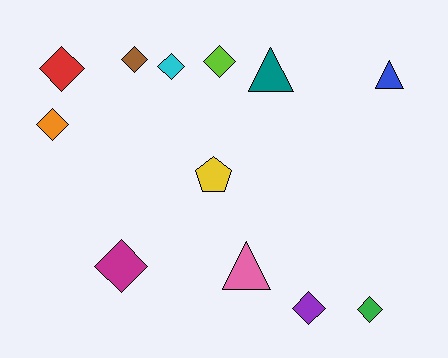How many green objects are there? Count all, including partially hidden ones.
There is 1 green object.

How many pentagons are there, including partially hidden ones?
There is 1 pentagon.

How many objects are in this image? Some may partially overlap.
There are 12 objects.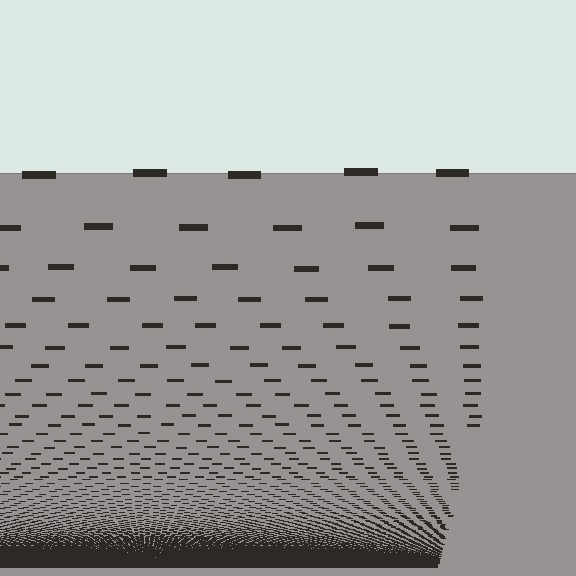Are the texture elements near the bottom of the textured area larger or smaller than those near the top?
Smaller. The gradient is inverted — elements near the bottom are smaller and denser.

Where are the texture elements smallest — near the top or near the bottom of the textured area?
Near the bottom.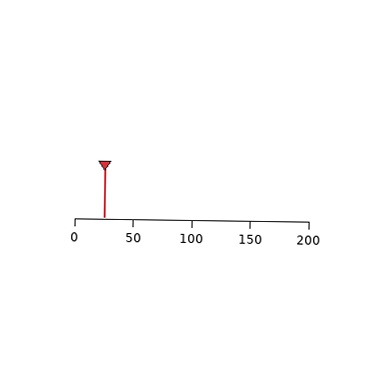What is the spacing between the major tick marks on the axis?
The major ticks are spaced 50 apart.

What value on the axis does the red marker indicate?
The marker indicates approximately 25.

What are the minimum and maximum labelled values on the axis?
The axis runs from 0 to 200.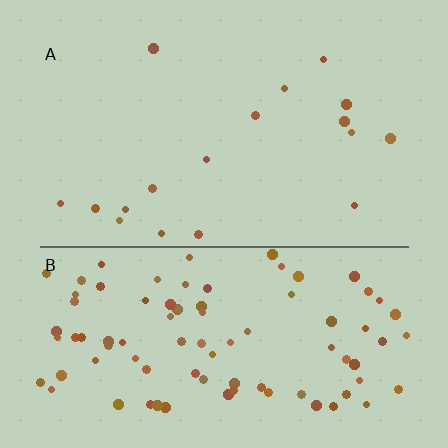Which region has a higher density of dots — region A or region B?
B (the bottom).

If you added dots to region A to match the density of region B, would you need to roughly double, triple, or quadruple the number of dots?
Approximately quadruple.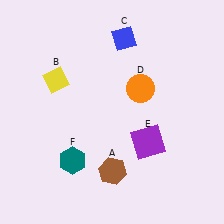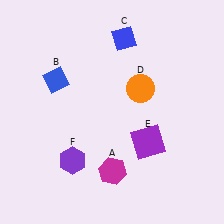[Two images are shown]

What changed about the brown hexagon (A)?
In Image 1, A is brown. In Image 2, it changed to magenta.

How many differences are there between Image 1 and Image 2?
There are 3 differences between the two images.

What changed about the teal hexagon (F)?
In Image 1, F is teal. In Image 2, it changed to purple.